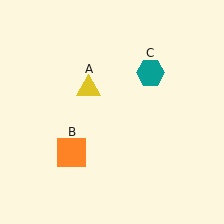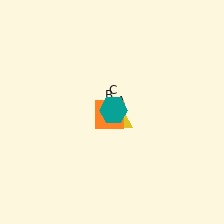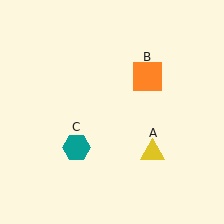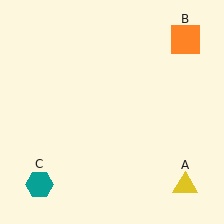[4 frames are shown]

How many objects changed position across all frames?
3 objects changed position: yellow triangle (object A), orange square (object B), teal hexagon (object C).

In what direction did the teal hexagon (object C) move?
The teal hexagon (object C) moved down and to the left.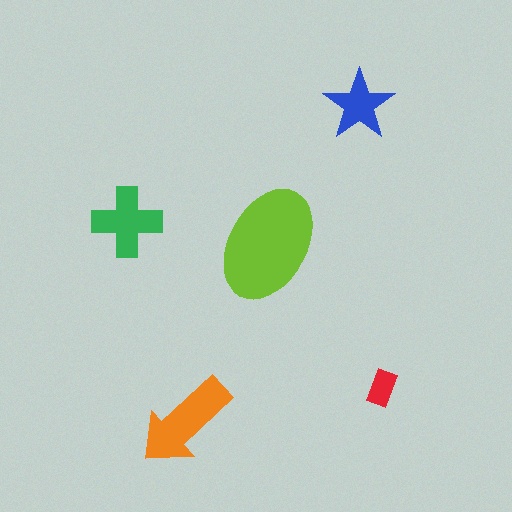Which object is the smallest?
The red rectangle.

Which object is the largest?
The lime ellipse.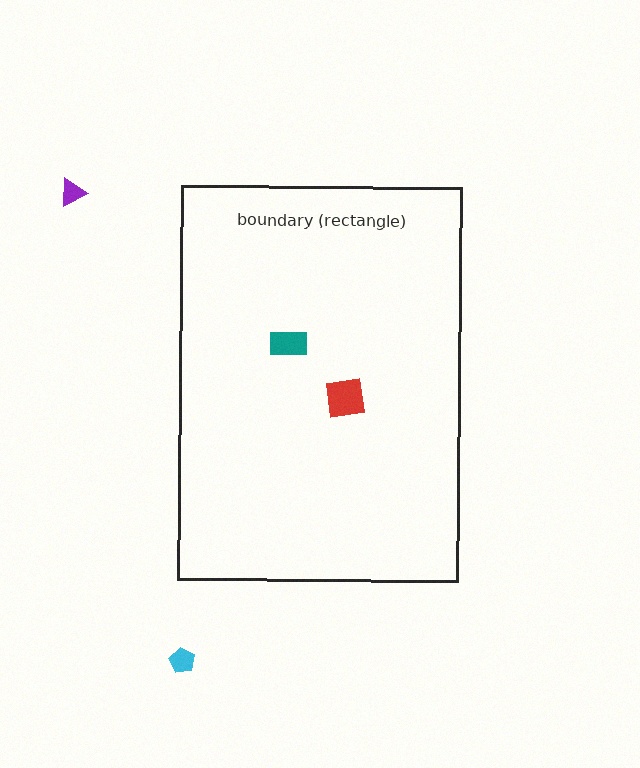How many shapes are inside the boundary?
2 inside, 2 outside.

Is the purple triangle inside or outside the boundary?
Outside.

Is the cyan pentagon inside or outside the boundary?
Outside.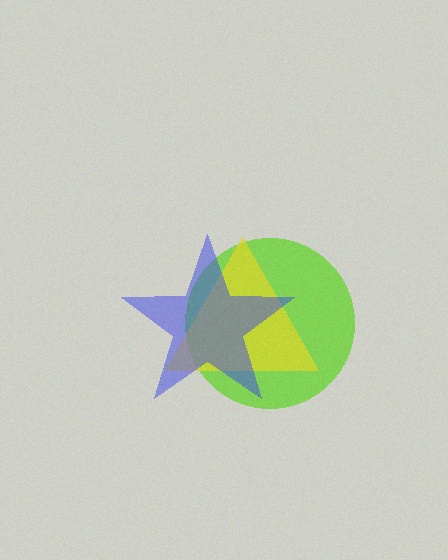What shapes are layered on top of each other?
The layered shapes are: a lime circle, a yellow triangle, a blue star.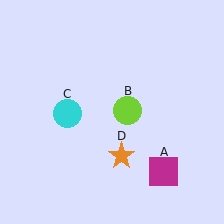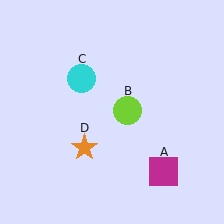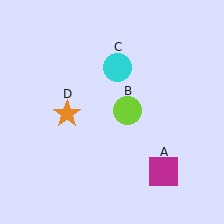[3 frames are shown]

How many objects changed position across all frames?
2 objects changed position: cyan circle (object C), orange star (object D).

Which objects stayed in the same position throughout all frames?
Magenta square (object A) and lime circle (object B) remained stationary.